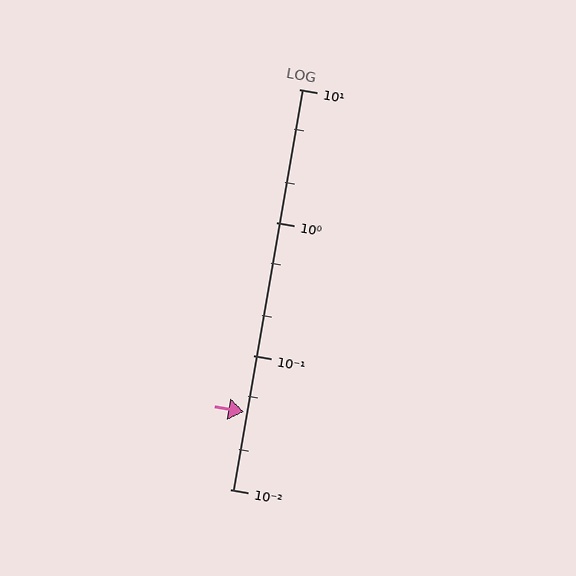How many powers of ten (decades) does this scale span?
The scale spans 3 decades, from 0.01 to 10.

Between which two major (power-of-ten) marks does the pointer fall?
The pointer is between 0.01 and 0.1.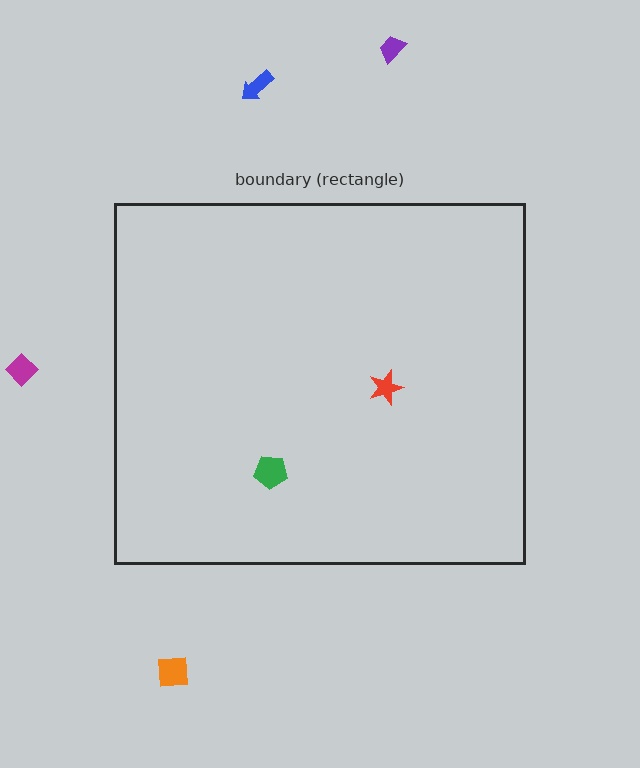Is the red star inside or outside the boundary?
Inside.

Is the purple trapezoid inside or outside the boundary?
Outside.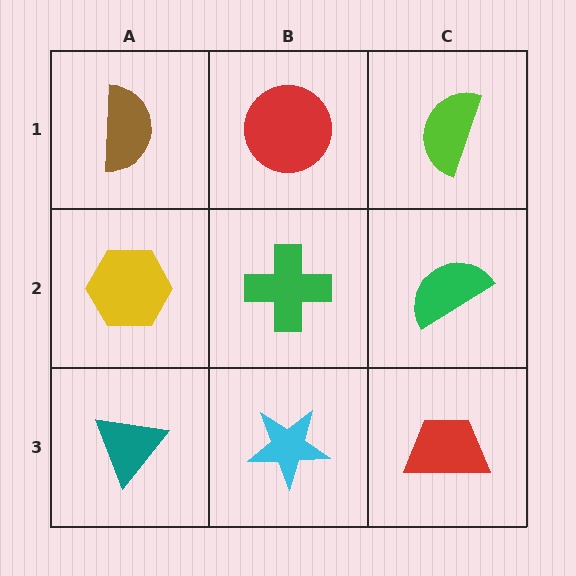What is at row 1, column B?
A red circle.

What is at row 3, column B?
A cyan star.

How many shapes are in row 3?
3 shapes.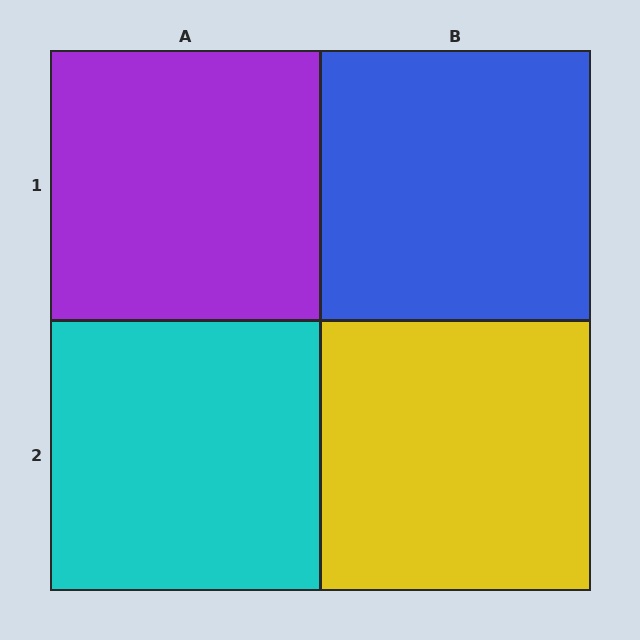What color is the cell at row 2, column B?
Yellow.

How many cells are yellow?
1 cell is yellow.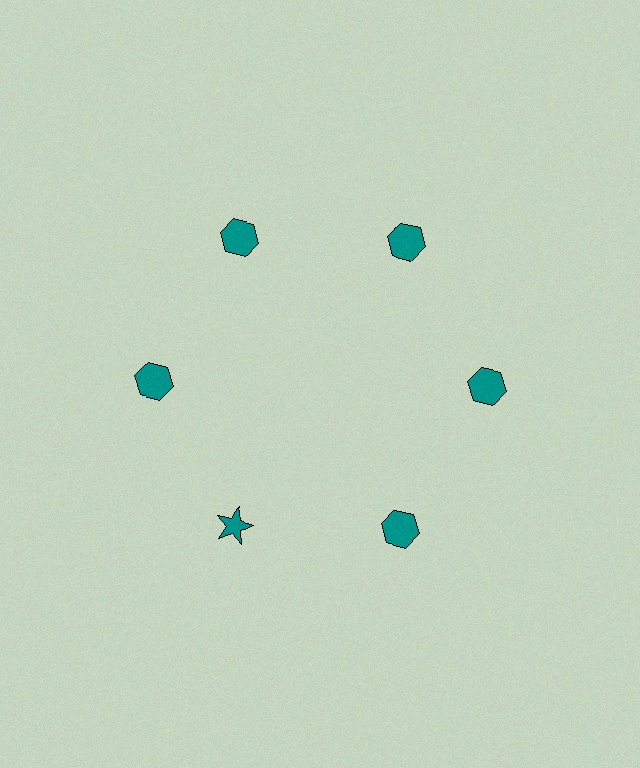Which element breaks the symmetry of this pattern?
The teal star at roughly the 7 o'clock position breaks the symmetry. All other shapes are teal hexagons.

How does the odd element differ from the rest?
It has a different shape: star instead of hexagon.